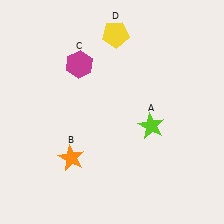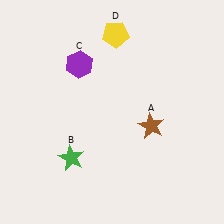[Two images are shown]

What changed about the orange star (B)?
In Image 1, B is orange. In Image 2, it changed to green.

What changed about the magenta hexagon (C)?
In Image 1, C is magenta. In Image 2, it changed to purple.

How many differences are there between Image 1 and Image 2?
There are 3 differences between the two images.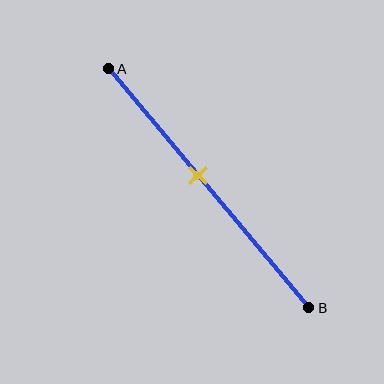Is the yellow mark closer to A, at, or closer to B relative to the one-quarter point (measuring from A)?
The yellow mark is closer to point B than the one-quarter point of segment AB.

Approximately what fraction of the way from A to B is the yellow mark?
The yellow mark is approximately 45% of the way from A to B.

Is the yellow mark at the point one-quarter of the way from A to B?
No, the mark is at about 45% from A, not at the 25% one-quarter point.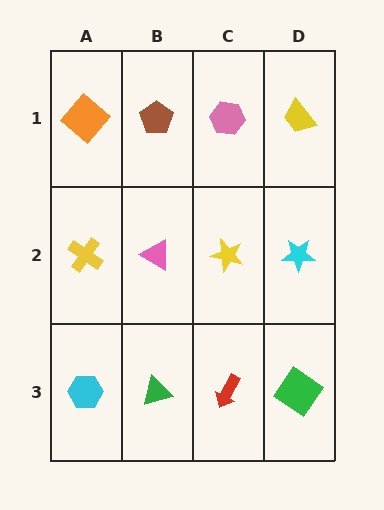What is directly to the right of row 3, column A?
A green triangle.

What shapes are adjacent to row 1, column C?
A yellow star (row 2, column C), a brown pentagon (row 1, column B), a yellow trapezoid (row 1, column D).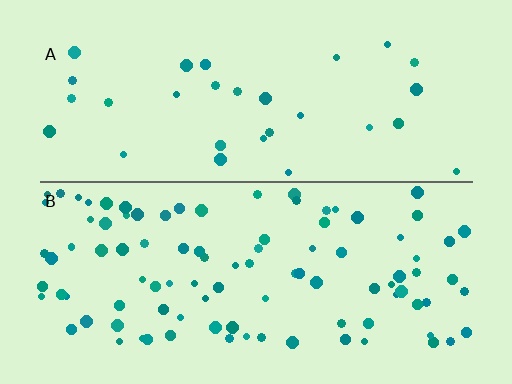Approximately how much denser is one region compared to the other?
Approximately 3.2× — region B over region A.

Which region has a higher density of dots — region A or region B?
B (the bottom).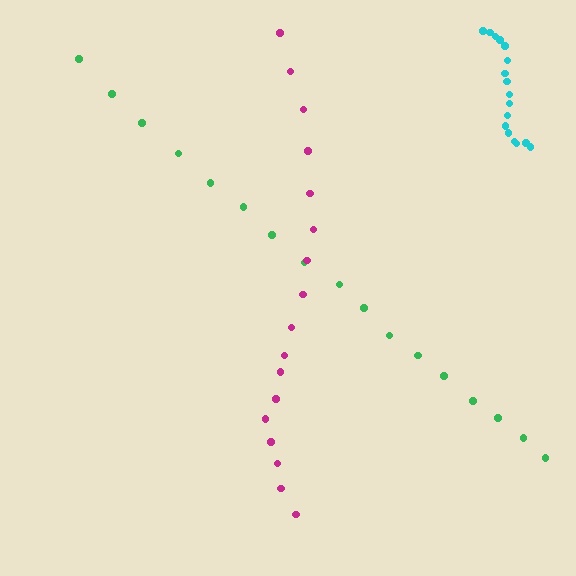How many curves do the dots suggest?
There are 3 distinct paths.